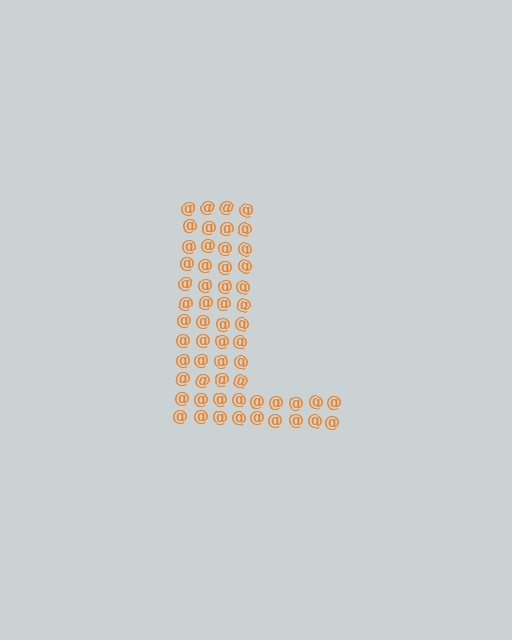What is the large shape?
The large shape is the letter L.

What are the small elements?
The small elements are at signs.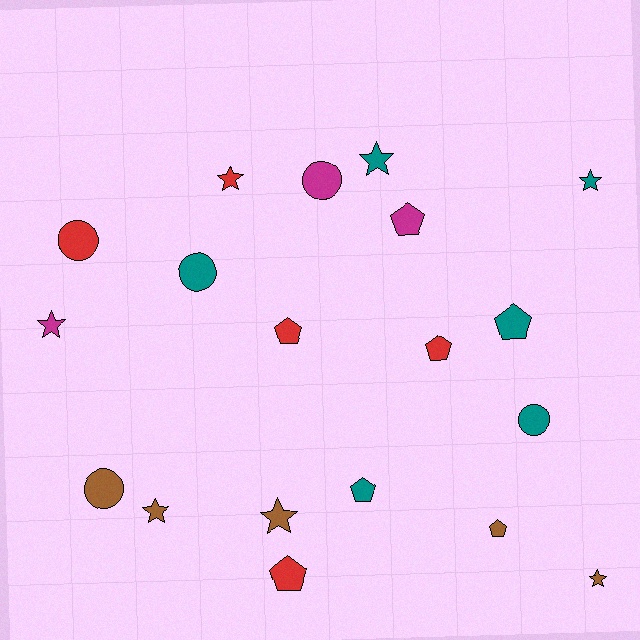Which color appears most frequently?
Teal, with 6 objects.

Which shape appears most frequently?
Pentagon, with 7 objects.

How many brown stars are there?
There are 3 brown stars.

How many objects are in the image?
There are 19 objects.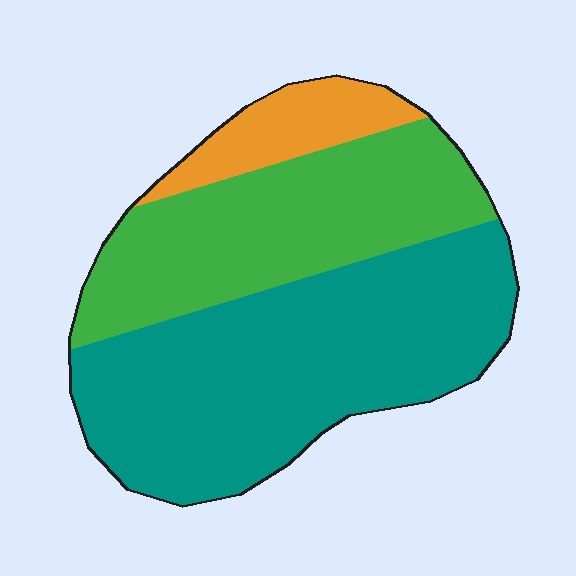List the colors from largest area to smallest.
From largest to smallest: teal, green, orange.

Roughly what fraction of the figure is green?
Green covers roughly 35% of the figure.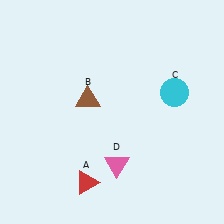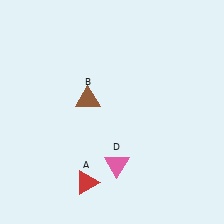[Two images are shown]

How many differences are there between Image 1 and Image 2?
There is 1 difference between the two images.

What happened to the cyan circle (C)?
The cyan circle (C) was removed in Image 2. It was in the top-right area of Image 1.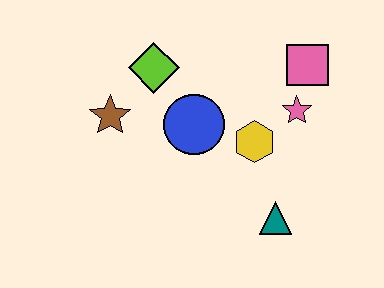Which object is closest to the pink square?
The pink star is closest to the pink square.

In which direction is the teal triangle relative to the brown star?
The teal triangle is to the right of the brown star.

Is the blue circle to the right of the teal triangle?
No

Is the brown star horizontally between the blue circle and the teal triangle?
No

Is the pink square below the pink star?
No